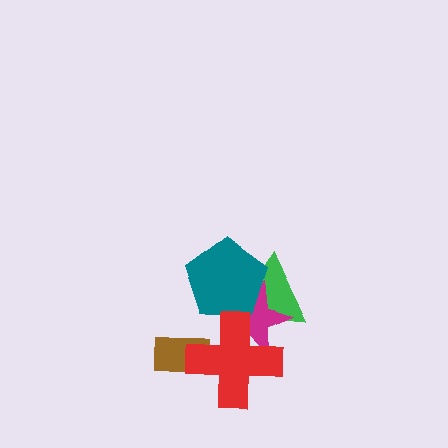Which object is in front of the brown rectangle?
The red cross is in front of the brown rectangle.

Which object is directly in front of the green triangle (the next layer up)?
The magenta star is directly in front of the green triangle.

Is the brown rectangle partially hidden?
Yes, it is partially covered by another shape.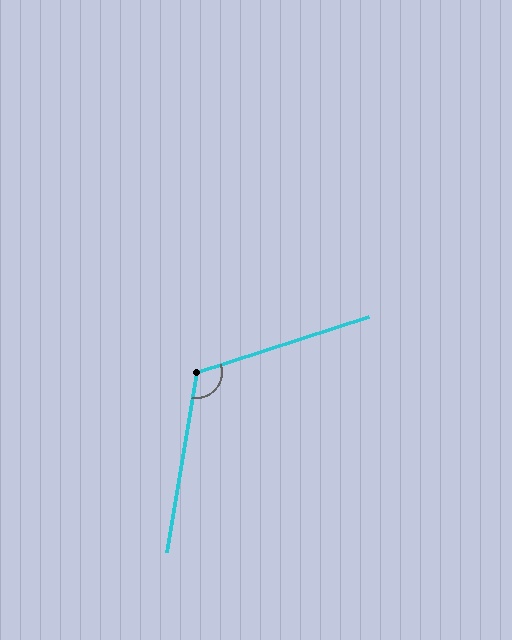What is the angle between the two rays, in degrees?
Approximately 118 degrees.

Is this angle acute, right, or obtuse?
It is obtuse.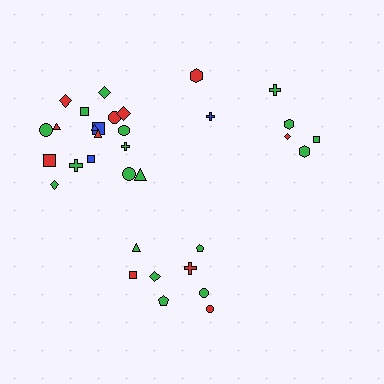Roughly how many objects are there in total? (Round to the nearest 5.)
Roughly 35 objects in total.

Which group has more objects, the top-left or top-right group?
The top-left group.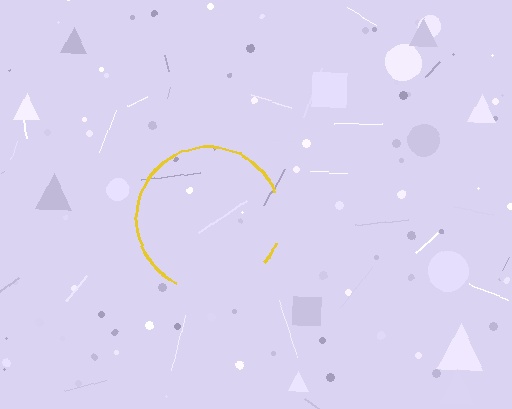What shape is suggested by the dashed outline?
The dashed outline suggests a circle.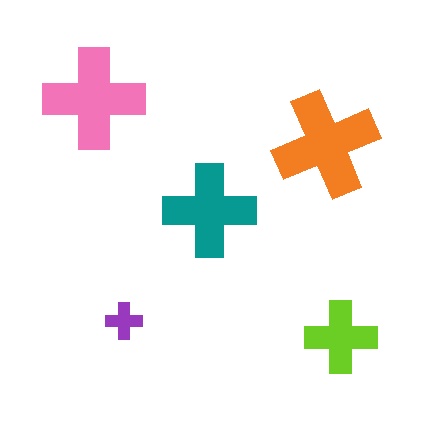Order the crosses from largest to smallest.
the orange one, the pink one, the teal one, the lime one, the purple one.